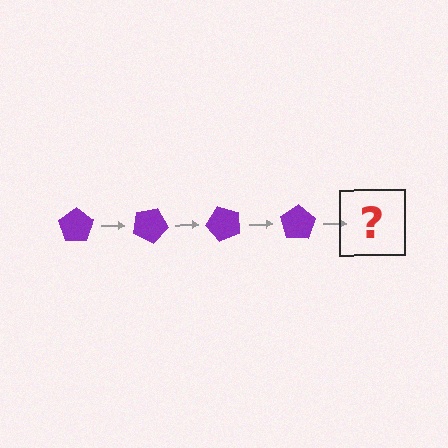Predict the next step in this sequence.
The next step is a purple pentagon rotated 100 degrees.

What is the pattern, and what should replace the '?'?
The pattern is that the pentagon rotates 25 degrees each step. The '?' should be a purple pentagon rotated 100 degrees.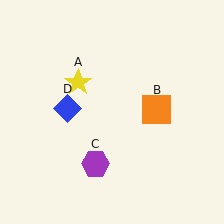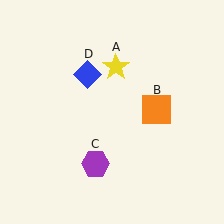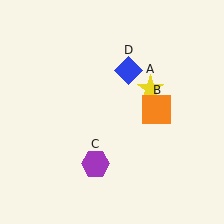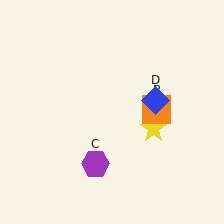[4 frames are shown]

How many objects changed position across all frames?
2 objects changed position: yellow star (object A), blue diamond (object D).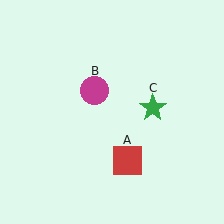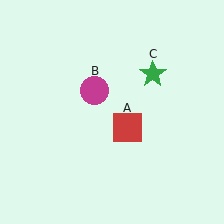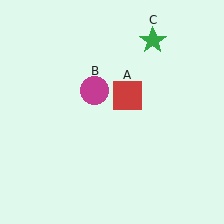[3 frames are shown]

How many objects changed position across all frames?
2 objects changed position: red square (object A), green star (object C).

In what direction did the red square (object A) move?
The red square (object A) moved up.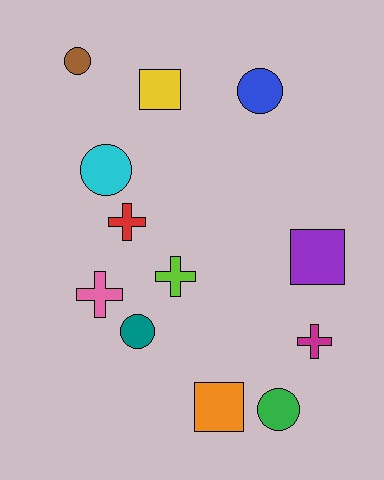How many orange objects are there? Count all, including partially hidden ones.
There is 1 orange object.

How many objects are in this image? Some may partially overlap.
There are 12 objects.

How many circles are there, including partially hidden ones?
There are 5 circles.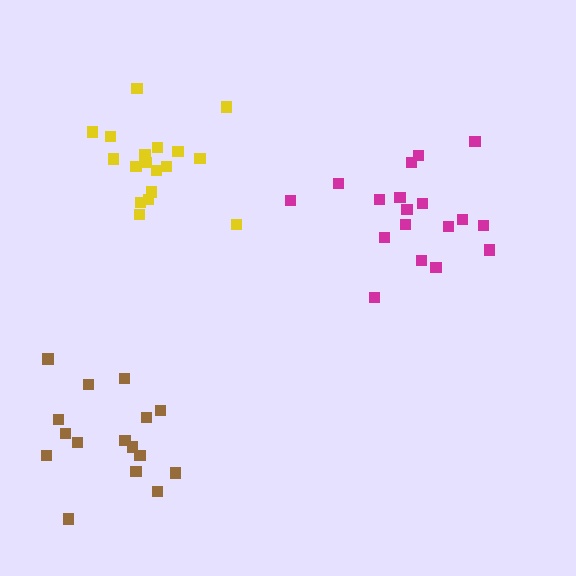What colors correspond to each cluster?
The clusters are colored: magenta, yellow, brown.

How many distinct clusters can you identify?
There are 3 distinct clusters.